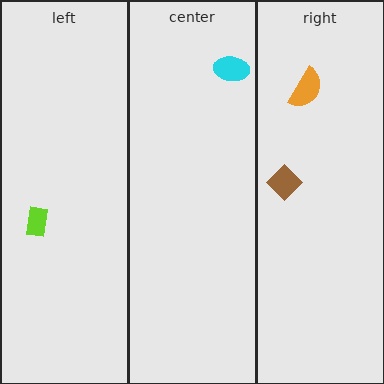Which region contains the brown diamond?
The right region.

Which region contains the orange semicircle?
The right region.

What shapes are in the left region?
The lime rectangle.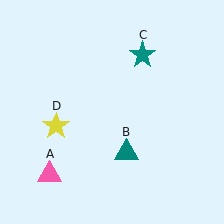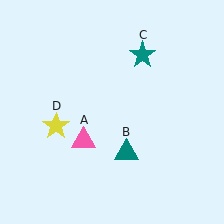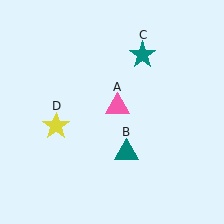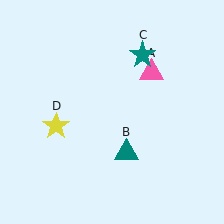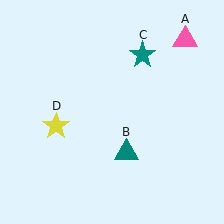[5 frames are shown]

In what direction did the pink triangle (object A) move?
The pink triangle (object A) moved up and to the right.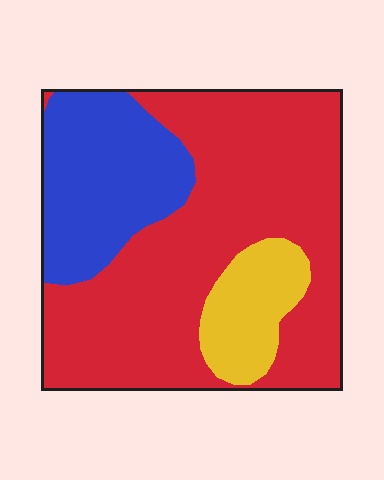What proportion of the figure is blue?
Blue covers 24% of the figure.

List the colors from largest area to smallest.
From largest to smallest: red, blue, yellow.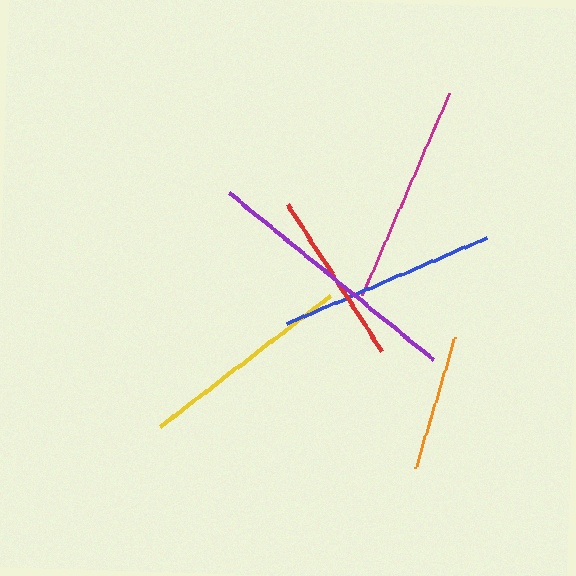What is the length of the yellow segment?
The yellow segment is approximately 214 pixels long.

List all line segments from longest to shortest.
From longest to shortest: purple, magenta, blue, yellow, red, orange.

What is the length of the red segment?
The red segment is approximately 175 pixels long.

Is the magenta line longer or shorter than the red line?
The magenta line is longer than the red line.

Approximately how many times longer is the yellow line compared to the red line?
The yellow line is approximately 1.2 times the length of the red line.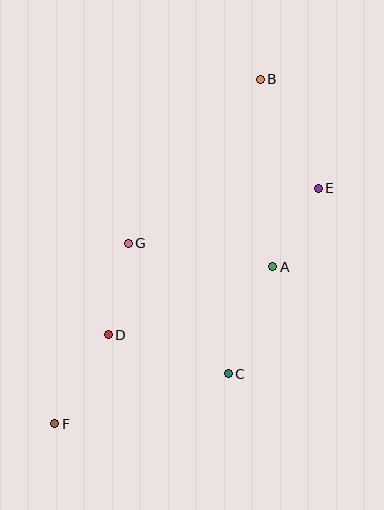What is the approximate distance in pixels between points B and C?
The distance between B and C is approximately 296 pixels.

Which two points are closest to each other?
Points A and E are closest to each other.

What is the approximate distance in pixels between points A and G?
The distance between A and G is approximately 146 pixels.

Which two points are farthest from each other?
Points B and F are farthest from each other.